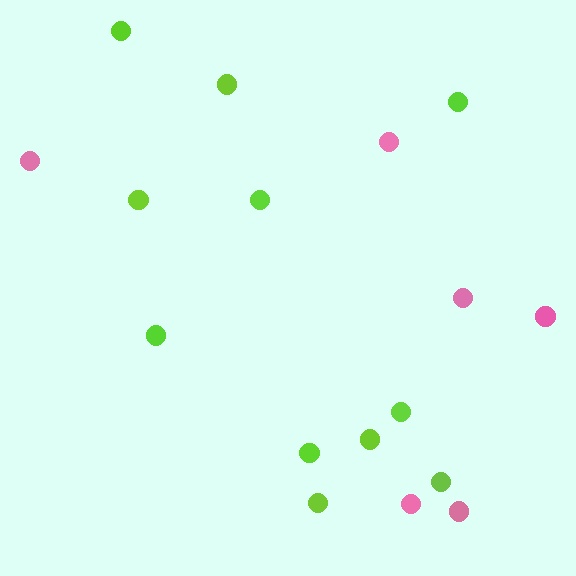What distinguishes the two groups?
There are 2 groups: one group of pink circles (6) and one group of lime circles (11).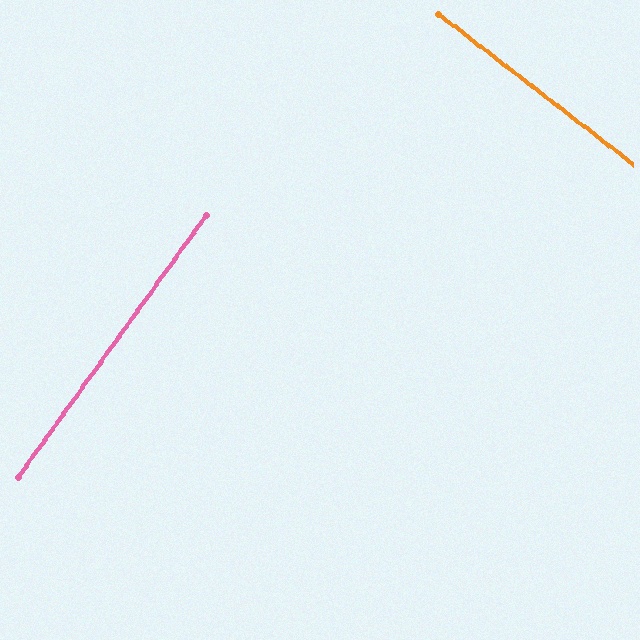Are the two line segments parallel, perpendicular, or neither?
Perpendicular — they meet at approximately 88°.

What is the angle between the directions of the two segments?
Approximately 88 degrees.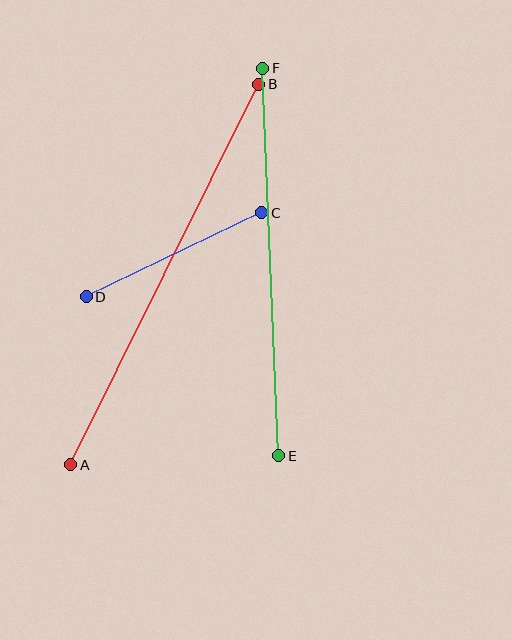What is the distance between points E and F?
The distance is approximately 388 pixels.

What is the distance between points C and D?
The distance is approximately 194 pixels.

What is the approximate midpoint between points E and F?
The midpoint is at approximately (271, 262) pixels.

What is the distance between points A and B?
The distance is approximately 424 pixels.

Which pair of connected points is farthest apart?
Points A and B are farthest apart.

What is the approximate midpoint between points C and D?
The midpoint is at approximately (174, 255) pixels.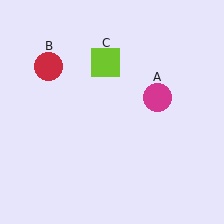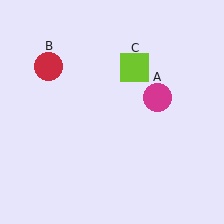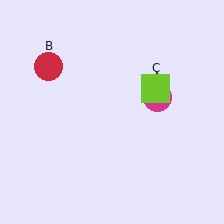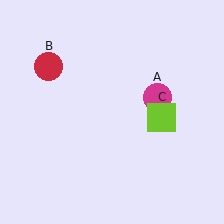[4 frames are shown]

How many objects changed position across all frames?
1 object changed position: lime square (object C).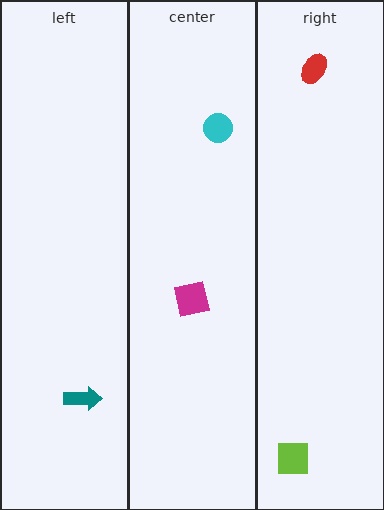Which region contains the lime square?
The right region.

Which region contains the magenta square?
The center region.